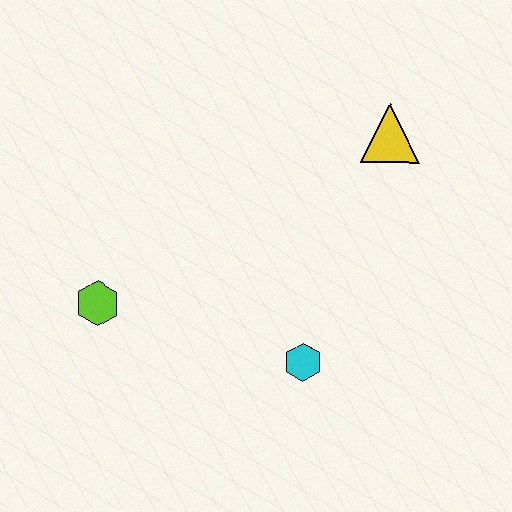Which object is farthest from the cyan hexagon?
The yellow triangle is farthest from the cyan hexagon.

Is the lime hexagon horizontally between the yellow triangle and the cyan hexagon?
No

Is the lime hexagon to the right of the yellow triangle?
No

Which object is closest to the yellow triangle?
The cyan hexagon is closest to the yellow triangle.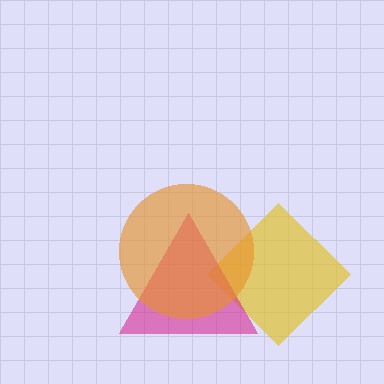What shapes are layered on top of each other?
The layered shapes are: a yellow diamond, a magenta triangle, an orange circle.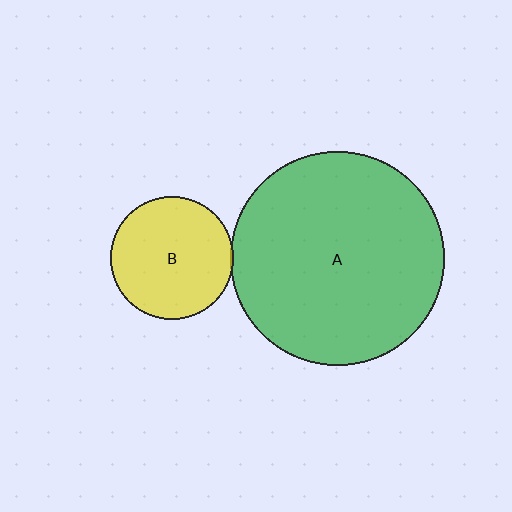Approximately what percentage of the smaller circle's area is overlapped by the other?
Approximately 5%.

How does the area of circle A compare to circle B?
Approximately 3.0 times.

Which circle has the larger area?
Circle A (green).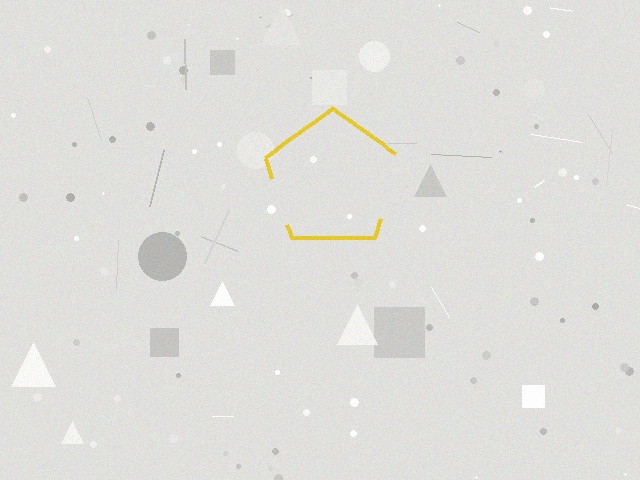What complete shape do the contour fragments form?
The contour fragments form a pentagon.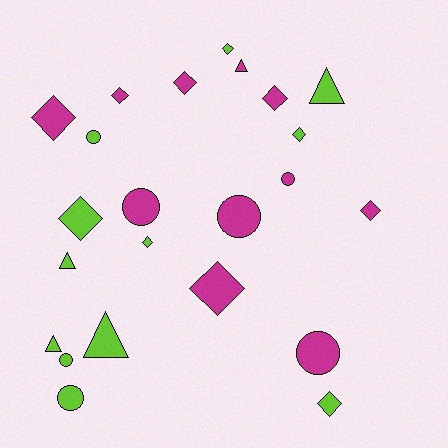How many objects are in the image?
There are 23 objects.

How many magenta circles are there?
There are 4 magenta circles.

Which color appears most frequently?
Lime, with 12 objects.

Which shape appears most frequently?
Diamond, with 11 objects.